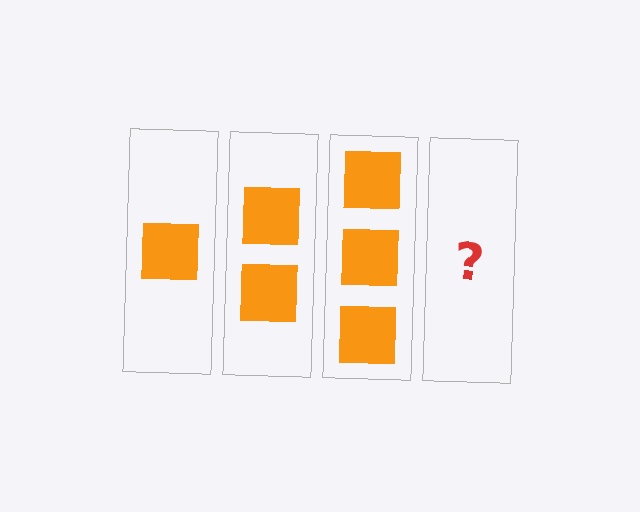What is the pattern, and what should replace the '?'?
The pattern is that each step adds one more square. The '?' should be 4 squares.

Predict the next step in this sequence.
The next step is 4 squares.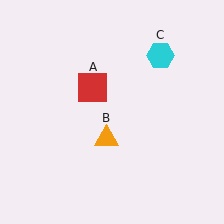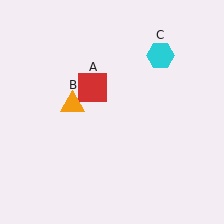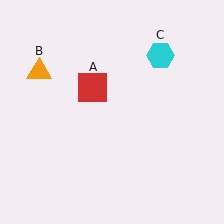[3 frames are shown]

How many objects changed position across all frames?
1 object changed position: orange triangle (object B).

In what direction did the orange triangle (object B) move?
The orange triangle (object B) moved up and to the left.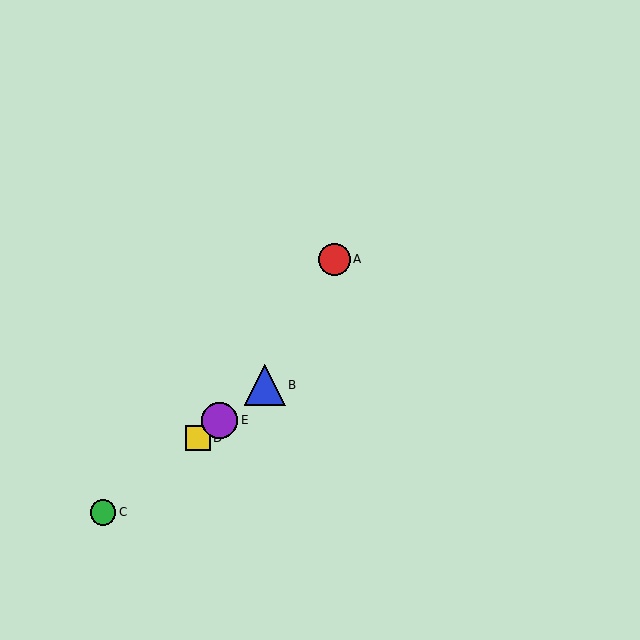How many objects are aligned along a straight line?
4 objects (B, C, D, E) are aligned along a straight line.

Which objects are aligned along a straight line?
Objects B, C, D, E are aligned along a straight line.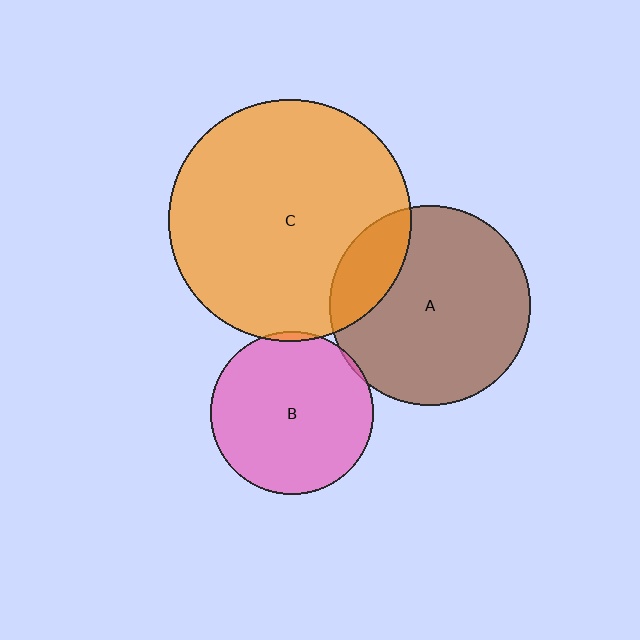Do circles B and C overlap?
Yes.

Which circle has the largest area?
Circle C (orange).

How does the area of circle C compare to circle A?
Approximately 1.5 times.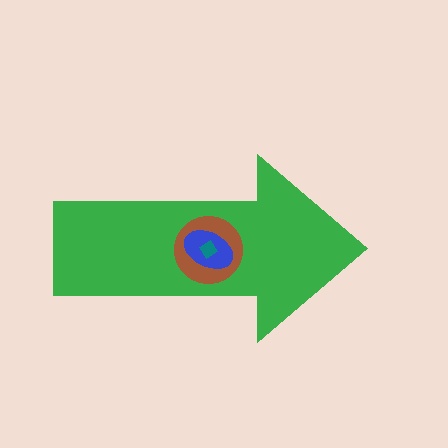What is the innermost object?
The teal diamond.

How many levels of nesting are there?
4.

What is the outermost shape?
The green arrow.